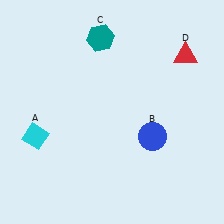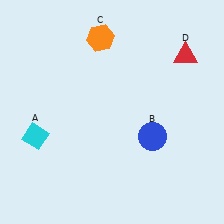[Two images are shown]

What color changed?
The hexagon (C) changed from teal in Image 1 to orange in Image 2.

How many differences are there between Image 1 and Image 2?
There is 1 difference between the two images.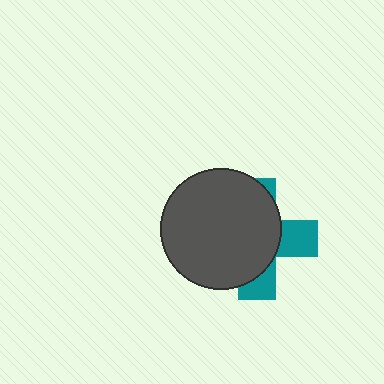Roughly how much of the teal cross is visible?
A small part of it is visible (roughly 32%).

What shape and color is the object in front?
The object in front is a dark gray circle.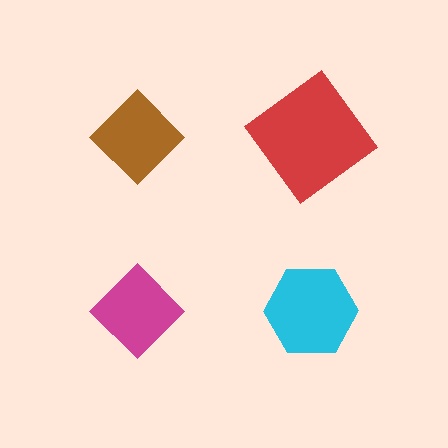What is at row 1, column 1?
A brown diamond.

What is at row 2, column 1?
A magenta diamond.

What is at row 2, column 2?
A cyan hexagon.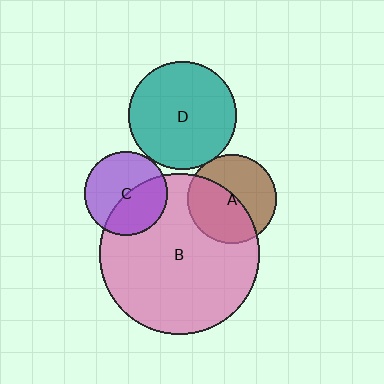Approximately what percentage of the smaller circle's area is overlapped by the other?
Approximately 5%.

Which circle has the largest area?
Circle B (pink).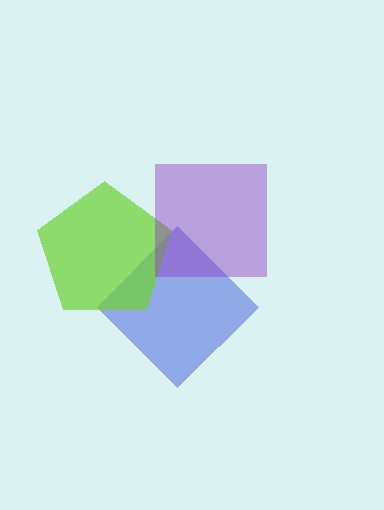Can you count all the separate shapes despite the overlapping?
Yes, there are 3 separate shapes.